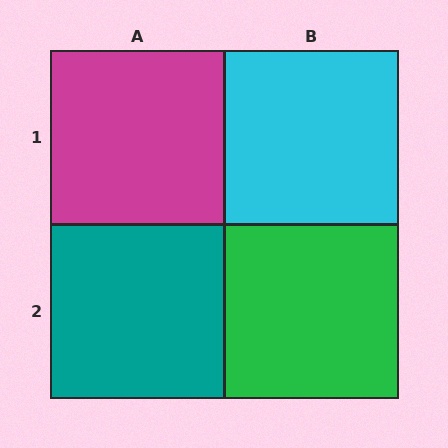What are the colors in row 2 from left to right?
Teal, green.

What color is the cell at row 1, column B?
Cyan.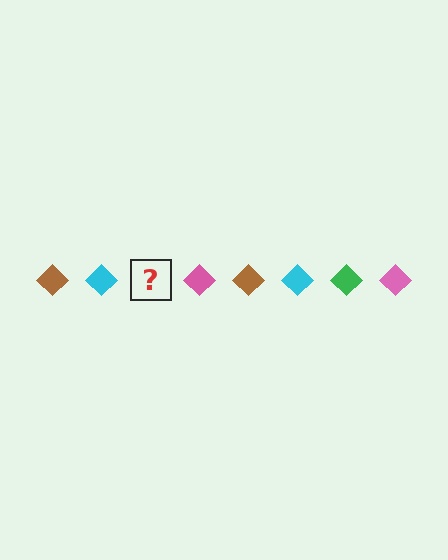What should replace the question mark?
The question mark should be replaced with a green diamond.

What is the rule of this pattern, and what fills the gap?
The rule is that the pattern cycles through brown, cyan, green, pink diamonds. The gap should be filled with a green diamond.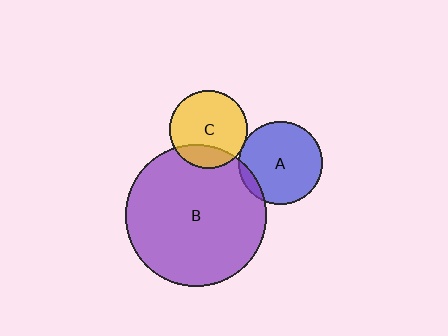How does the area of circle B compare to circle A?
Approximately 2.9 times.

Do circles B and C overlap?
Yes.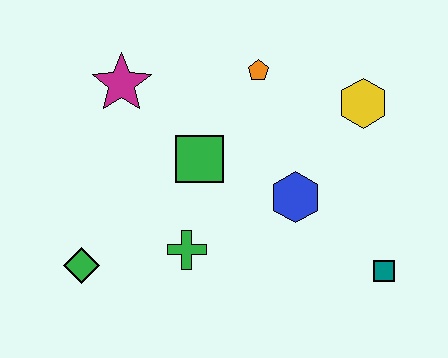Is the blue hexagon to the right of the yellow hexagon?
No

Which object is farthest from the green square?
The teal square is farthest from the green square.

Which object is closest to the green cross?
The green square is closest to the green cross.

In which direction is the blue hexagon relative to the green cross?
The blue hexagon is to the right of the green cross.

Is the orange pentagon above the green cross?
Yes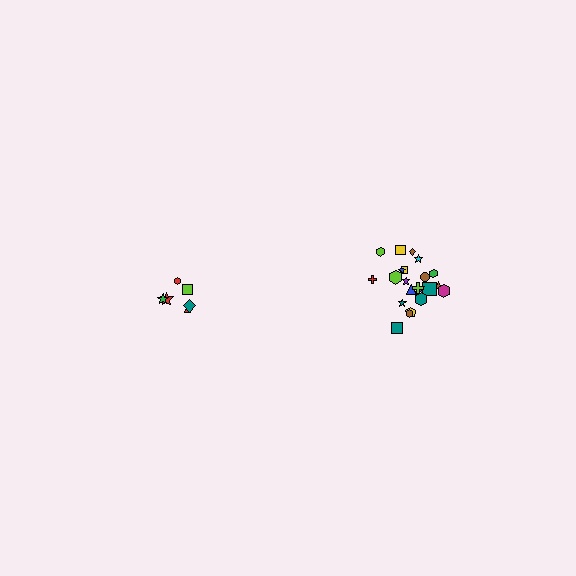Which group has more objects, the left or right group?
The right group.